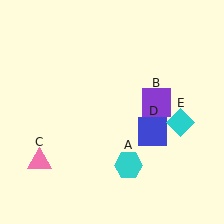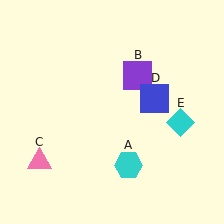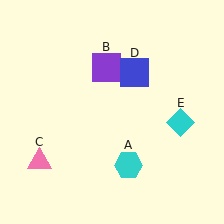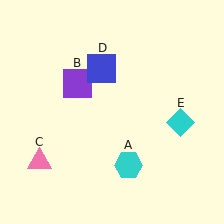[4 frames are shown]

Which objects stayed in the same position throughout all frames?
Cyan hexagon (object A) and pink triangle (object C) and cyan diamond (object E) remained stationary.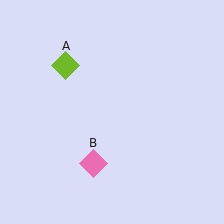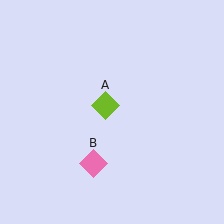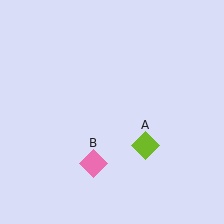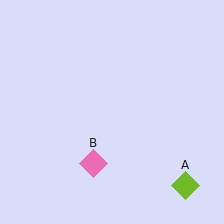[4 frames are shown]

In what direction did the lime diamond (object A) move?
The lime diamond (object A) moved down and to the right.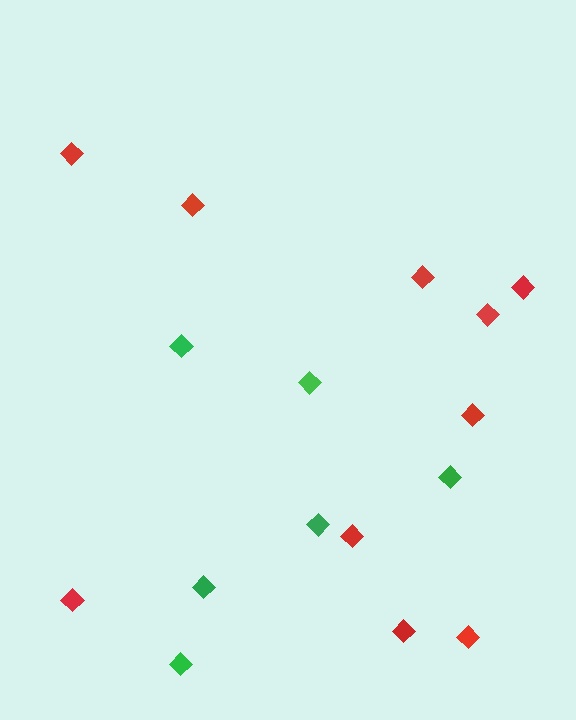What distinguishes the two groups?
There are 2 groups: one group of red diamonds (10) and one group of green diamonds (6).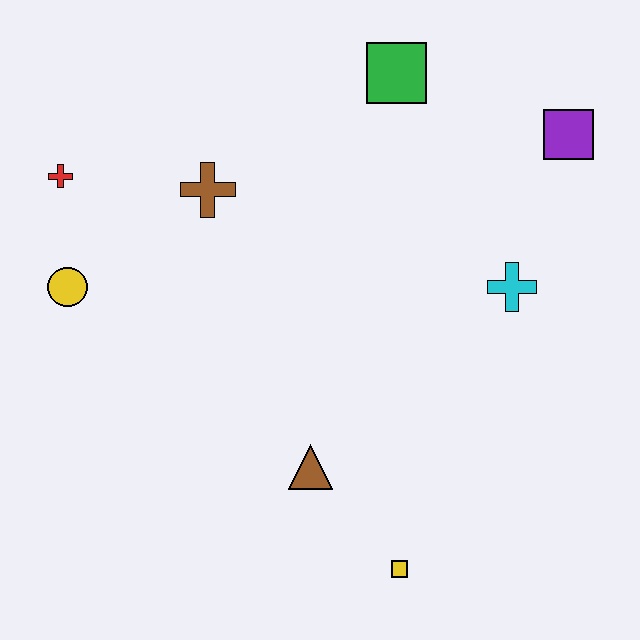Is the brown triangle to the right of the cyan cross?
No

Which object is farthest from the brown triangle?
The purple square is farthest from the brown triangle.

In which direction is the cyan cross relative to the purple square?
The cyan cross is below the purple square.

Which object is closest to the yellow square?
The brown triangle is closest to the yellow square.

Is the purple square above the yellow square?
Yes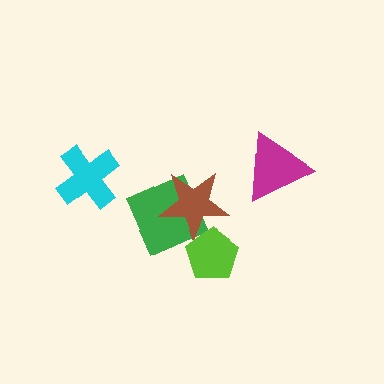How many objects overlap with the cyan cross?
0 objects overlap with the cyan cross.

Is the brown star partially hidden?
Yes, it is partially covered by another shape.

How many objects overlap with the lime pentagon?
2 objects overlap with the lime pentagon.